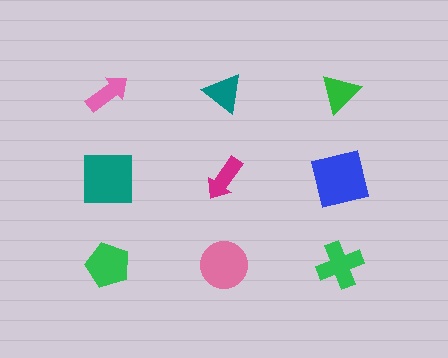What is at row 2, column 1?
A teal square.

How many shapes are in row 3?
3 shapes.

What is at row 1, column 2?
A teal triangle.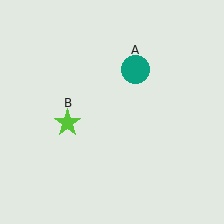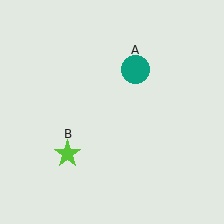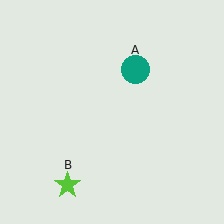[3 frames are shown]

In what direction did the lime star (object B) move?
The lime star (object B) moved down.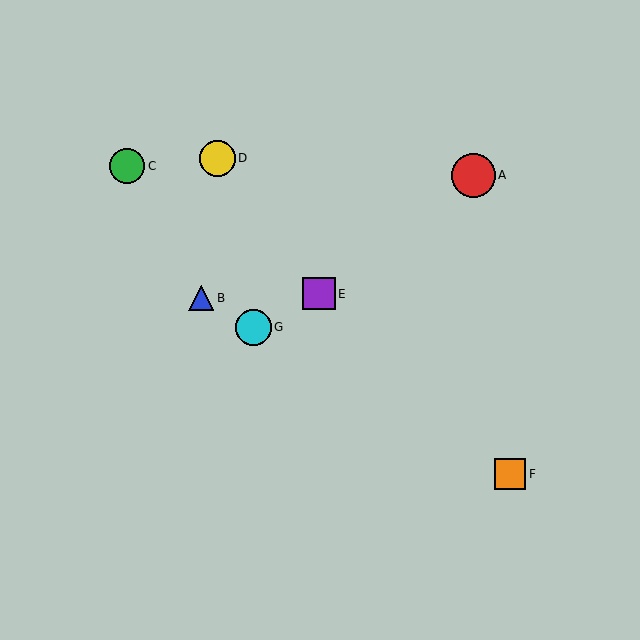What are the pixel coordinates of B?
Object B is at (201, 298).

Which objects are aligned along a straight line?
Objects B, F, G are aligned along a straight line.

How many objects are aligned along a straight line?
3 objects (B, F, G) are aligned along a straight line.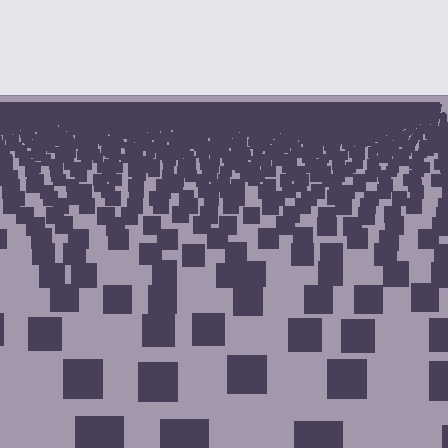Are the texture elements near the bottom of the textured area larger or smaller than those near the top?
Larger. Near the bottom, elements are closer to the viewer and appear at a bigger on-screen size.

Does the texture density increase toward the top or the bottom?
Density increases toward the top.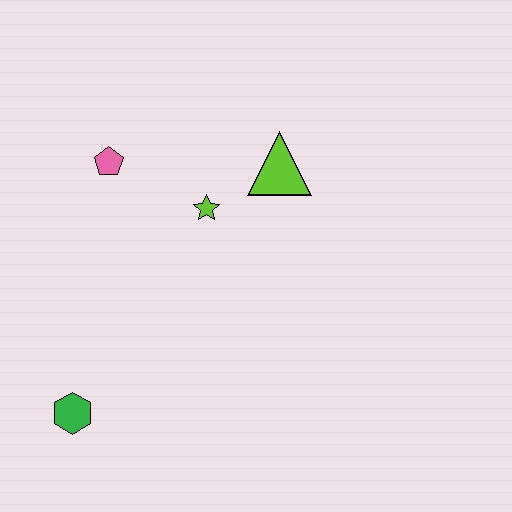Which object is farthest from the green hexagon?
The lime triangle is farthest from the green hexagon.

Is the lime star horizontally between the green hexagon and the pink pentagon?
No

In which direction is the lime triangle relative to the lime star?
The lime triangle is to the right of the lime star.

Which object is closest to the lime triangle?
The lime star is closest to the lime triangle.